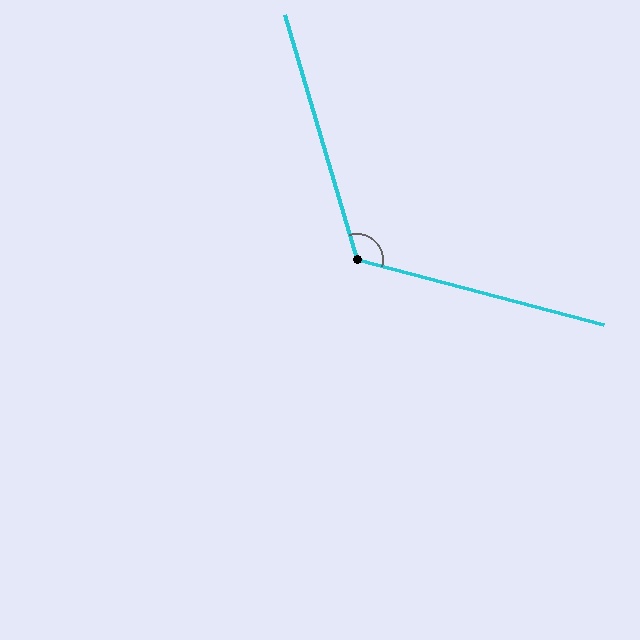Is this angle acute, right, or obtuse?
It is obtuse.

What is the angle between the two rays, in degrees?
Approximately 121 degrees.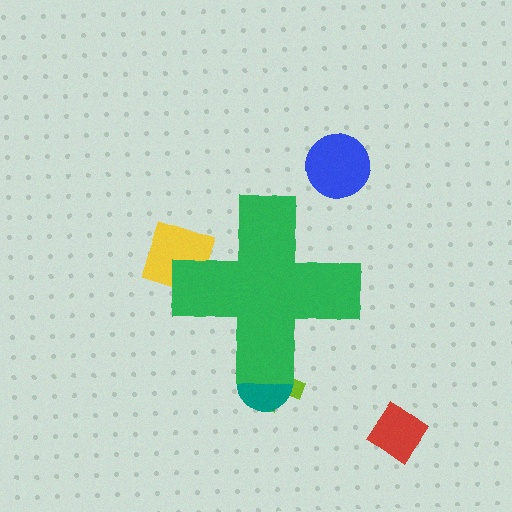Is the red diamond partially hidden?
No, the red diamond is fully visible.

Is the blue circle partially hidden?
No, the blue circle is fully visible.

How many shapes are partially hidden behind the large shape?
3 shapes are partially hidden.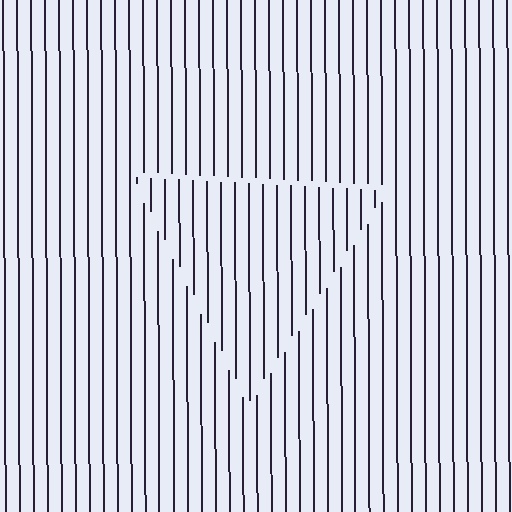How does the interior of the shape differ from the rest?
The interior of the shape contains the same grating, shifted by half a period — the contour is defined by the phase discontinuity where line-ends from the inner and outer gratings abut.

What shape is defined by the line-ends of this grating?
An illusory triangle. The interior of the shape contains the same grating, shifted by half a period — the contour is defined by the phase discontinuity where line-ends from the inner and outer gratings abut.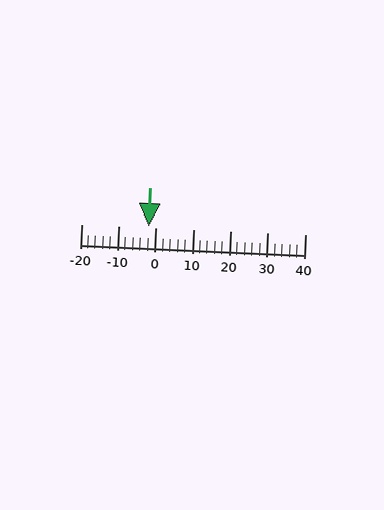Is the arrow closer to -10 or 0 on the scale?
The arrow is closer to 0.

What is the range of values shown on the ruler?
The ruler shows values from -20 to 40.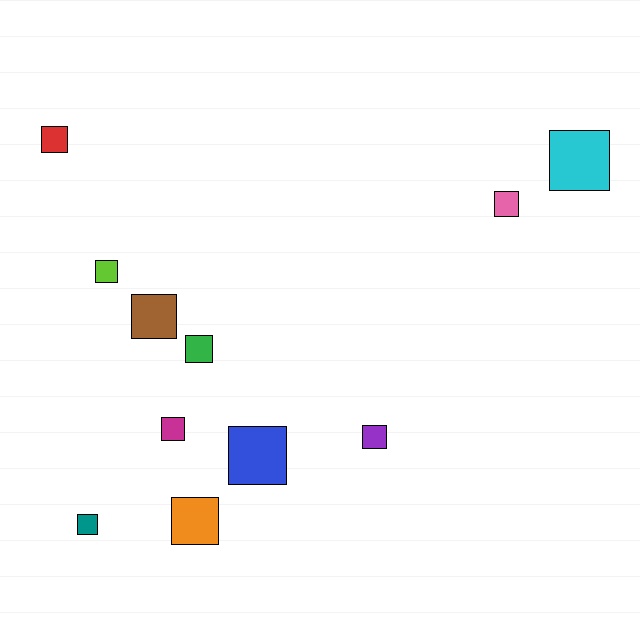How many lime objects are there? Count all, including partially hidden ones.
There is 1 lime object.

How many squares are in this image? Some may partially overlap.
There are 11 squares.